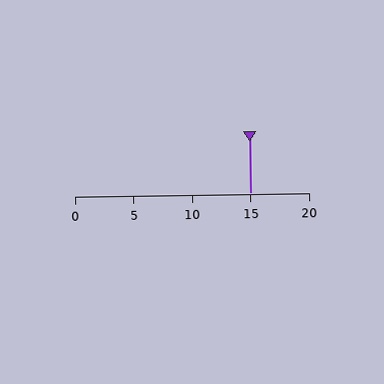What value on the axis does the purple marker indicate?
The marker indicates approximately 15.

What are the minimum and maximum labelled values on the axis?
The axis runs from 0 to 20.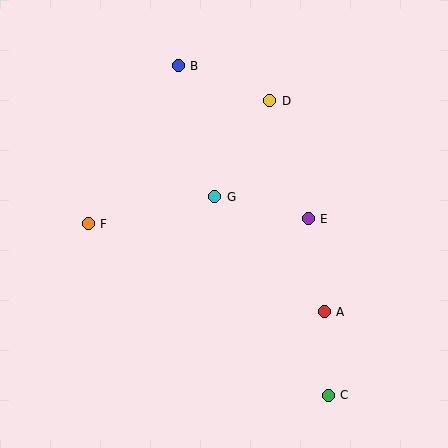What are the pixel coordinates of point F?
Point F is at (88, 224).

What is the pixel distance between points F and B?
The distance between F and B is 182 pixels.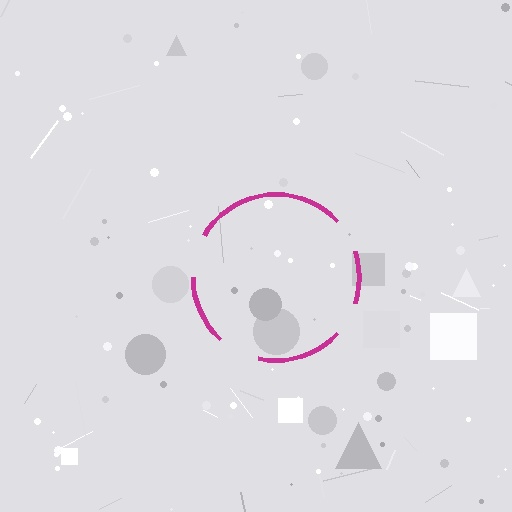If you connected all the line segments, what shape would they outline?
They would outline a circle.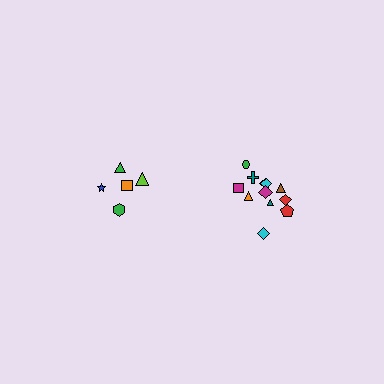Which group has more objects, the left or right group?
The right group.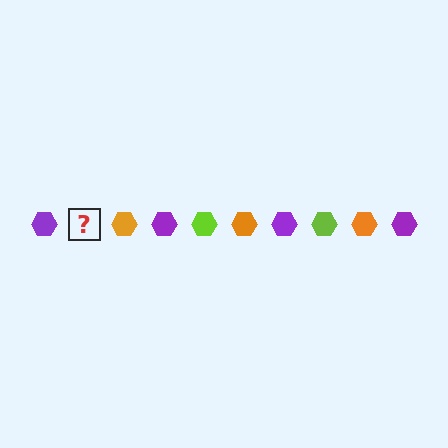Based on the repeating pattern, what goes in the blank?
The blank should be a lime hexagon.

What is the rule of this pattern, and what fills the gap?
The rule is that the pattern cycles through purple, lime, orange hexagons. The gap should be filled with a lime hexagon.